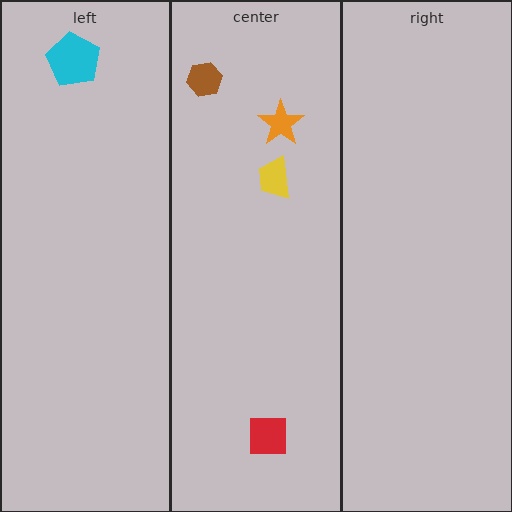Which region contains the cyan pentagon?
The left region.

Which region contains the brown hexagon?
The center region.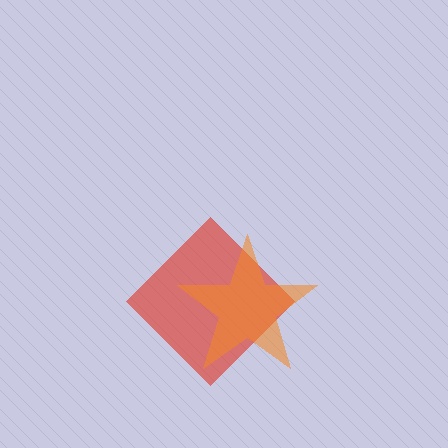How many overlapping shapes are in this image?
There are 2 overlapping shapes in the image.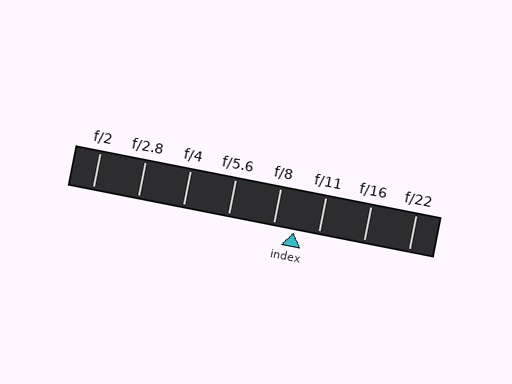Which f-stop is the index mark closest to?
The index mark is closest to f/8.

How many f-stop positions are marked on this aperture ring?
There are 8 f-stop positions marked.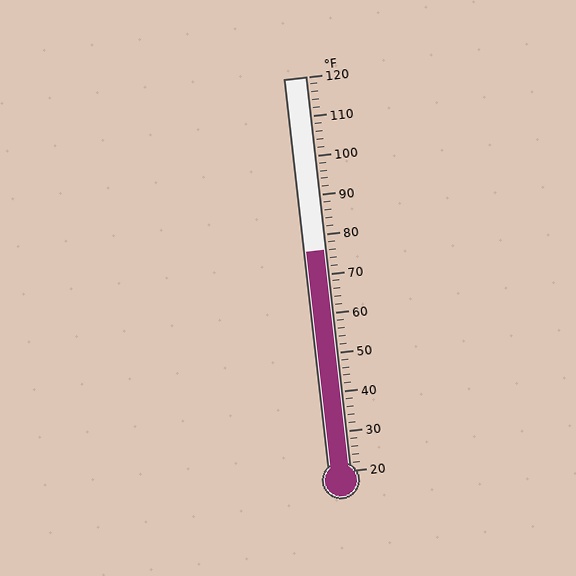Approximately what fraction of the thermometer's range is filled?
The thermometer is filled to approximately 55% of its range.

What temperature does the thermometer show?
The thermometer shows approximately 76°F.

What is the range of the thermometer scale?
The thermometer scale ranges from 20°F to 120°F.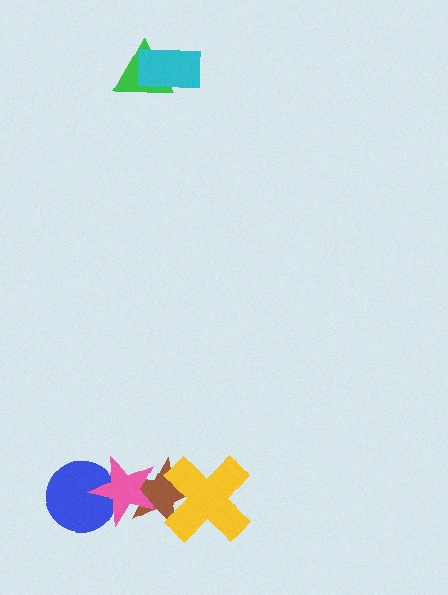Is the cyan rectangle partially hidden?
No, no other shape covers it.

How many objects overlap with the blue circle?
1 object overlaps with the blue circle.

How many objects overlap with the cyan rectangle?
1 object overlaps with the cyan rectangle.